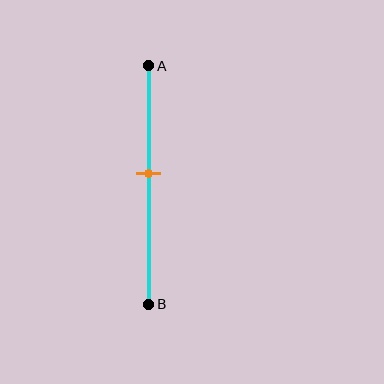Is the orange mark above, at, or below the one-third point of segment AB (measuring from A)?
The orange mark is below the one-third point of segment AB.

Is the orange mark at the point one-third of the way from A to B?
No, the mark is at about 45% from A, not at the 33% one-third point.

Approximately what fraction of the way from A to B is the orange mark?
The orange mark is approximately 45% of the way from A to B.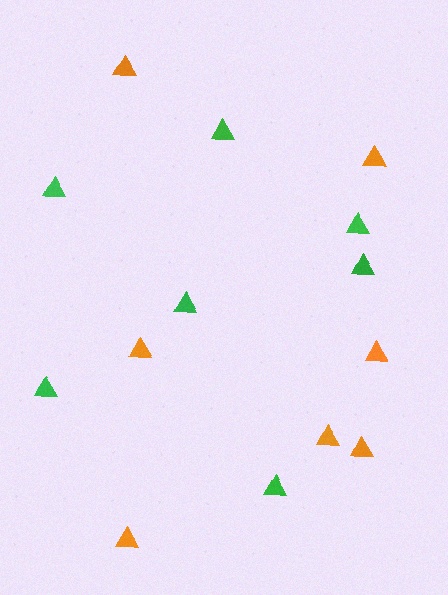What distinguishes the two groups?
There are 2 groups: one group of orange triangles (7) and one group of green triangles (7).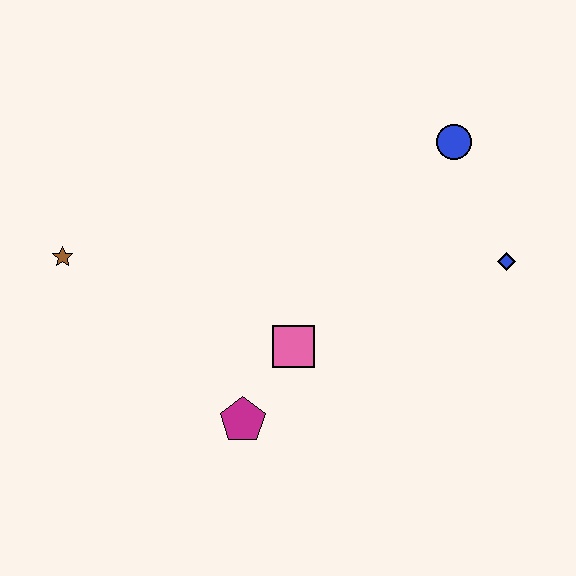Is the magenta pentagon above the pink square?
No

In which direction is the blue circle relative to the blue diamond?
The blue circle is above the blue diamond.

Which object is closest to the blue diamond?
The blue circle is closest to the blue diamond.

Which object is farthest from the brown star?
The blue diamond is farthest from the brown star.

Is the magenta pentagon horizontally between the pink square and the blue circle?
No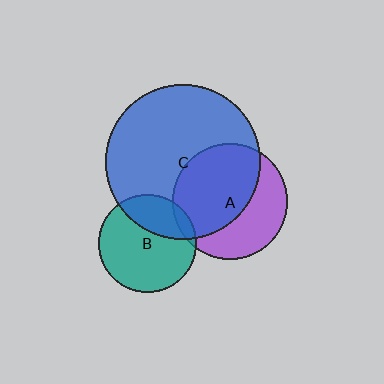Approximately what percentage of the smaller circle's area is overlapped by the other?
Approximately 60%.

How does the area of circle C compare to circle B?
Approximately 2.5 times.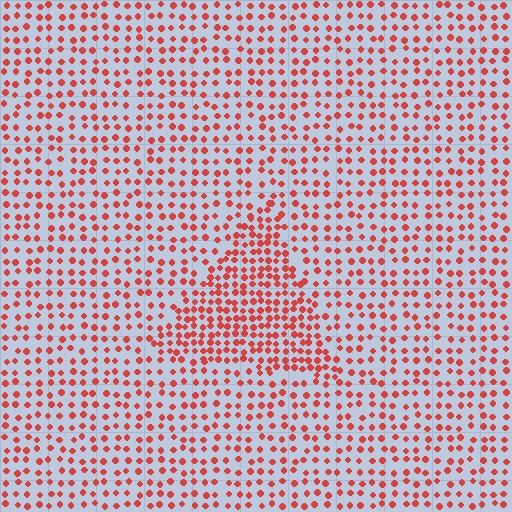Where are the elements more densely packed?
The elements are more densely packed inside the triangle boundary.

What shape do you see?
I see a triangle.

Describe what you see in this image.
The image contains small red elements arranged at two different densities. A triangle-shaped region is visible where the elements are more densely packed than the surrounding area.